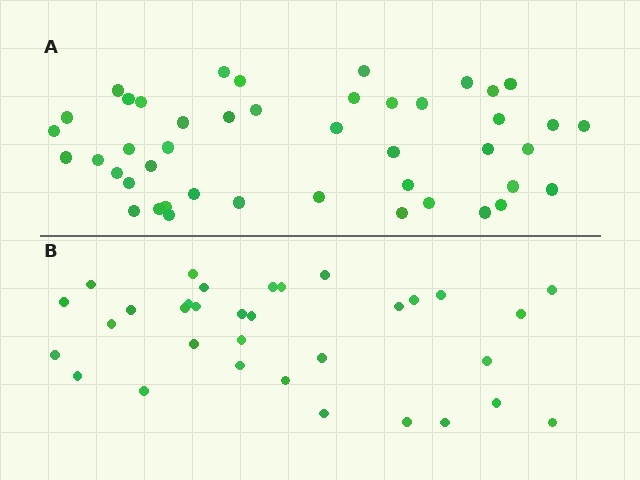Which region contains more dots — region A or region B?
Region A (the top region) has more dots.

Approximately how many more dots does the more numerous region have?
Region A has roughly 12 or so more dots than region B.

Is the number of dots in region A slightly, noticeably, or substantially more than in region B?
Region A has noticeably more, but not dramatically so. The ratio is roughly 1.4 to 1.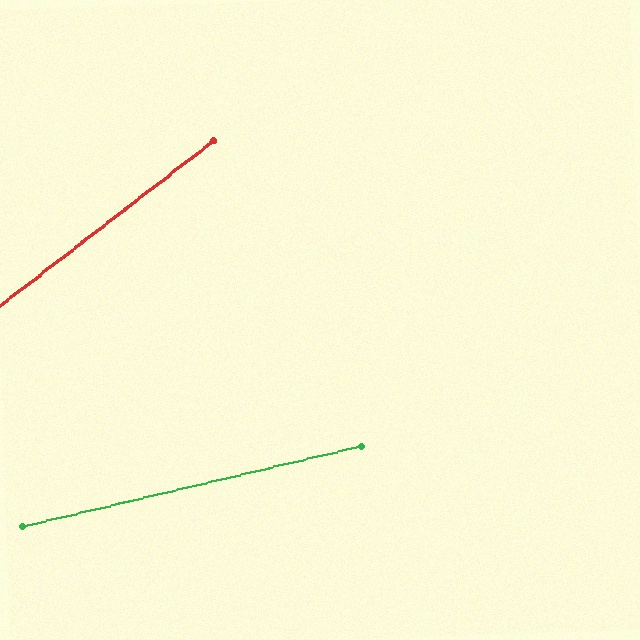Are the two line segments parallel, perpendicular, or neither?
Neither parallel nor perpendicular — they differ by about 24°.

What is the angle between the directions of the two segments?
Approximately 24 degrees.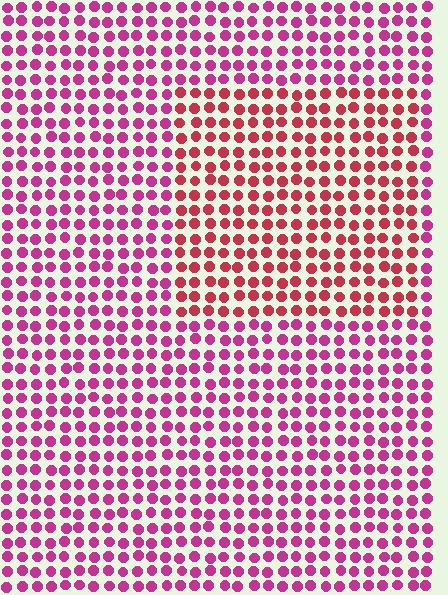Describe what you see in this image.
The image is filled with small magenta elements in a uniform arrangement. A rectangle-shaped region is visible where the elements are tinted to a slightly different hue, forming a subtle color boundary.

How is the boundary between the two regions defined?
The boundary is defined purely by a slight shift in hue (about 30 degrees). Spacing, size, and orientation are identical on both sides.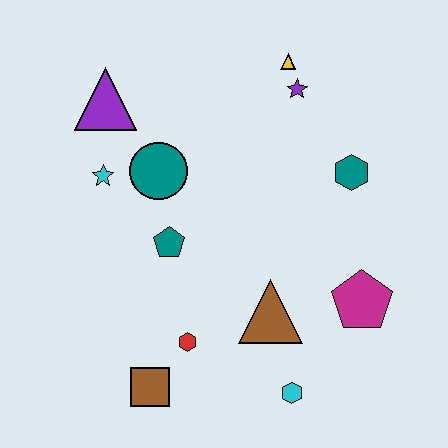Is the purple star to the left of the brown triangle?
No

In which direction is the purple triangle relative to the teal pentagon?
The purple triangle is above the teal pentagon.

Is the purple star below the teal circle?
No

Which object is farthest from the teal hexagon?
The brown square is farthest from the teal hexagon.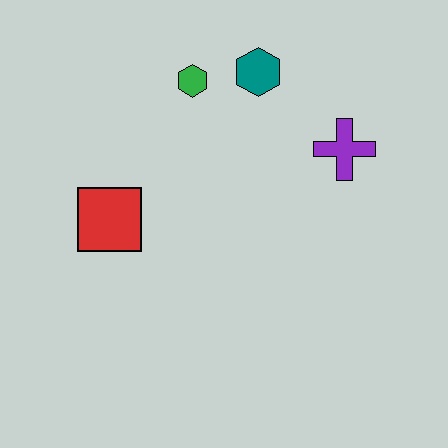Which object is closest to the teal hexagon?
The green hexagon is closest to the teal hexagon.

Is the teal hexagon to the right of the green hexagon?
Yes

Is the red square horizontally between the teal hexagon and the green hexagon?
No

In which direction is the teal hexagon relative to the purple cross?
The teal hexagon is to the left of the purple cross.